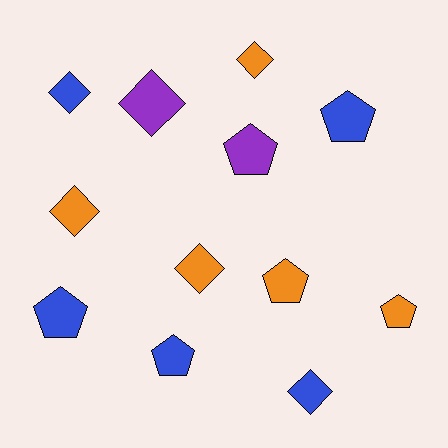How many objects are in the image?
There are 12 objects.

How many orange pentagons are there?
There are 2 orange pentagons.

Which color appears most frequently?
Blue, with 5 objects.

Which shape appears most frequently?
Pentagon, with 6 objects.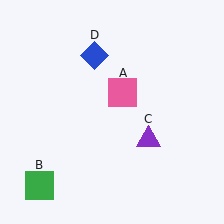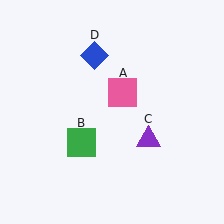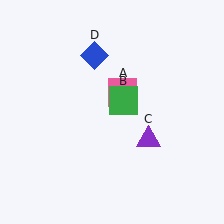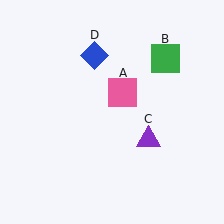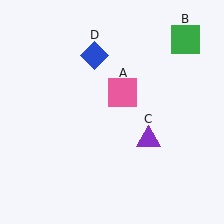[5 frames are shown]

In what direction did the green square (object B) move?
The green square (object B) moved up and to the right.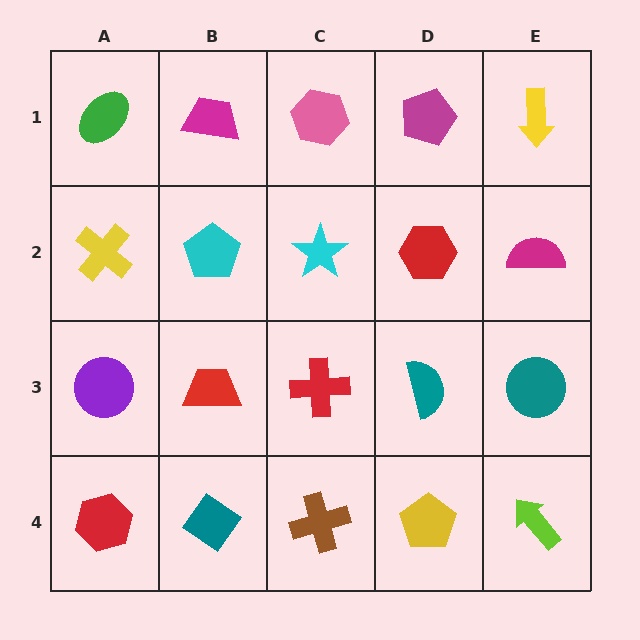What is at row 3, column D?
A teal semicircle.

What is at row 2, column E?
A magenta semicircle.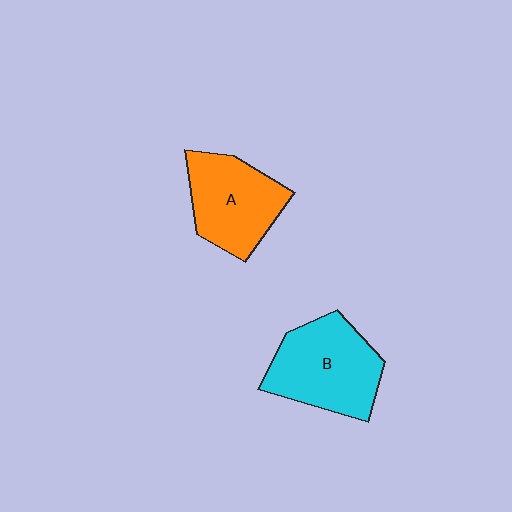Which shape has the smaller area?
Shape A (orange).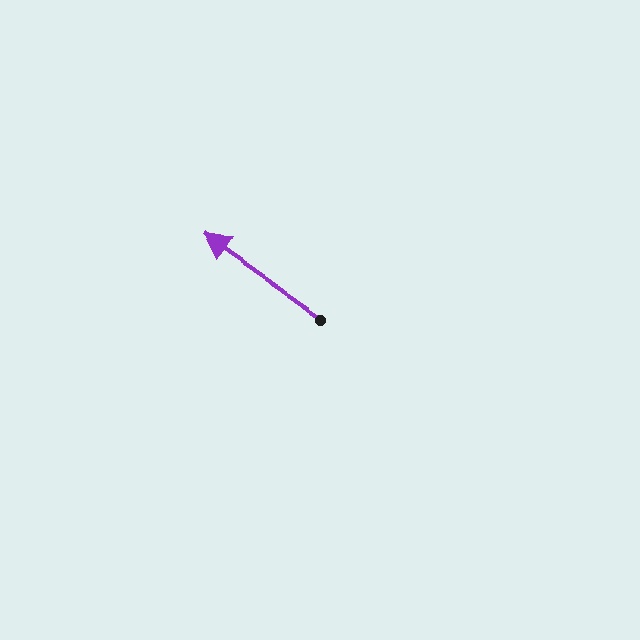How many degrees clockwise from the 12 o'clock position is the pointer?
Approximately 304 degrees.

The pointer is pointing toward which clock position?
Roughly 10 o'clock.